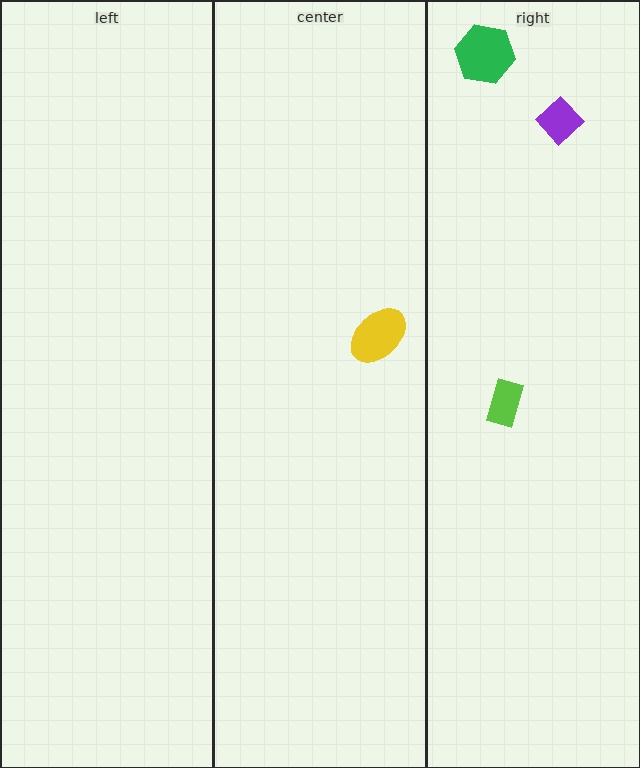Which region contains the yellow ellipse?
The center region.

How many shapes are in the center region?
1.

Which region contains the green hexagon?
The right region.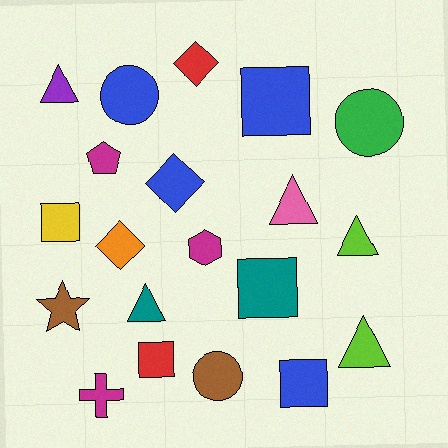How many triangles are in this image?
There are 5 triangles.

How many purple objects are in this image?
There is 1 purple object.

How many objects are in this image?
There are 20 objects.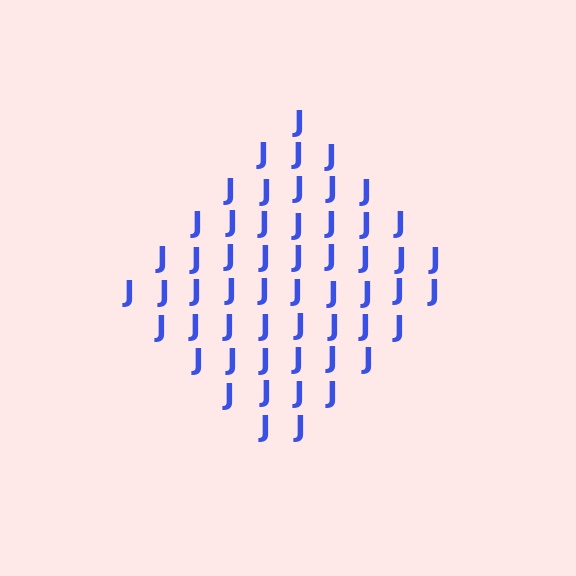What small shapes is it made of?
It is made of small letter J's.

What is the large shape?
The large shape is a diamond.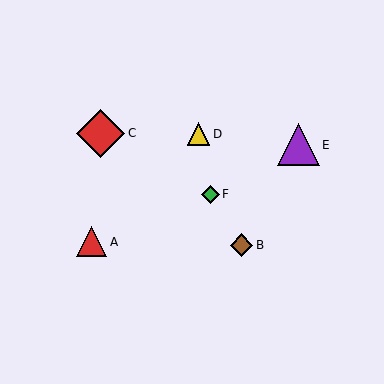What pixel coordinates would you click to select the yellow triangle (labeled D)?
Click at (198, 134) to select the yellow triangle D.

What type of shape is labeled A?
Shape A is a red triangle.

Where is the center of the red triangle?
The center of the red triangle is at (92, 242).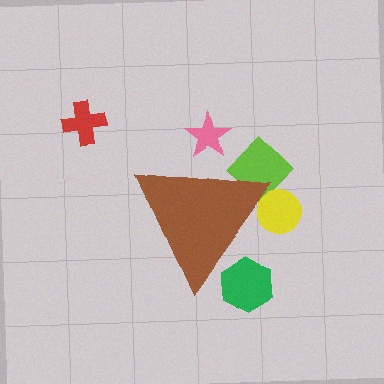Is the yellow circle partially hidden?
Yes, the yellow circle is partially hidden behind the brown triangle.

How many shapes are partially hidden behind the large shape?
4 shapes are partially hidden.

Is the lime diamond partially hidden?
Yes, the lime diamond is partially hidden behind the brown triangle.